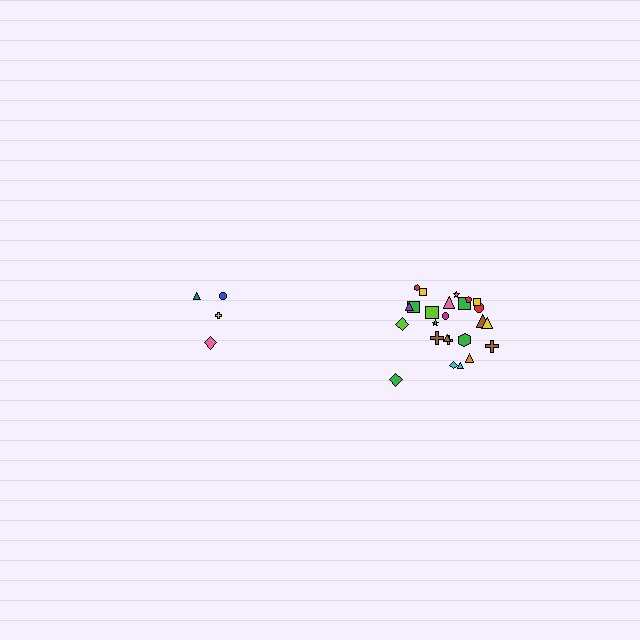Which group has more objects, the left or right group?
The right group.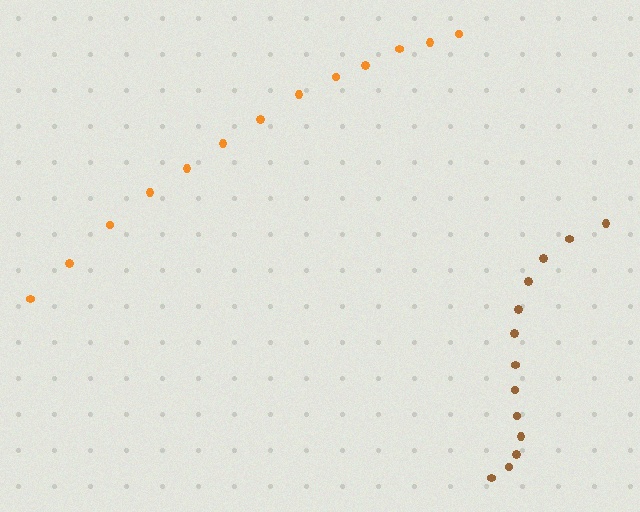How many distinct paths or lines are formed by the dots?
There are 2 distinct paths.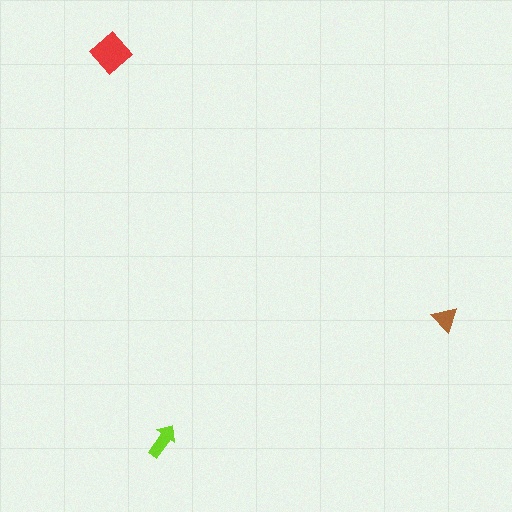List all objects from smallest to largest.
The brown triangle, the lime arrow, the red diamond.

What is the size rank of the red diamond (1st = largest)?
1st.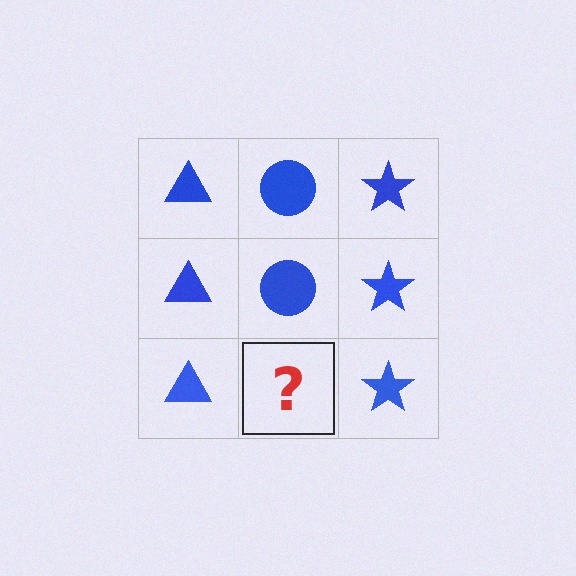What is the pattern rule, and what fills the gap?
The rule is that each column has a consistent shape. The gap should be filled with a blue circle.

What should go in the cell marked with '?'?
The missing cell should contain a blue circle.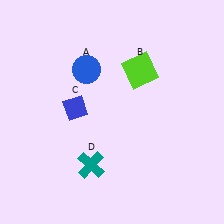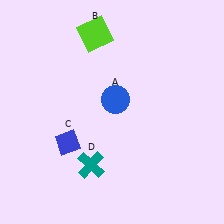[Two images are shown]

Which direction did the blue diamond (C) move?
The blue diamond (C) moved down.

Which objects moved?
The objects that moved are: the blue circle (A), the lime square (B), the blue diamond (C).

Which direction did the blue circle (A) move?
The blue circle (A) moved down.